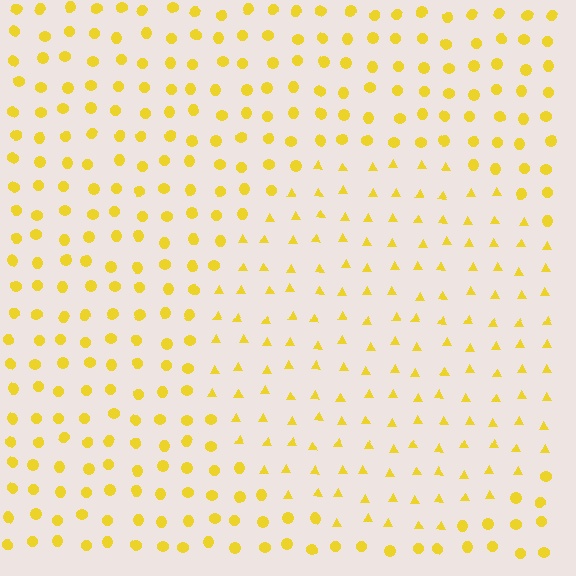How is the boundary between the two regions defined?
The boundary is defined by a change in element shape: triangles inside vs. circles outside. All elements share the same color and spacing.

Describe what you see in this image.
The image is filled with small yellow elements arranged in a uniform grid. A circle-shaped region contains triangles, while the surrounding area contains circles. The boundary is defined purely by the change in element shape.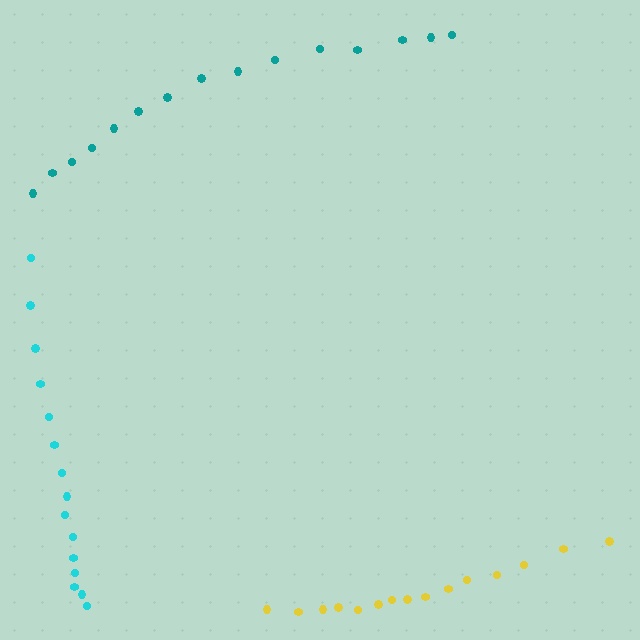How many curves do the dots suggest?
There are 3 distinct paths.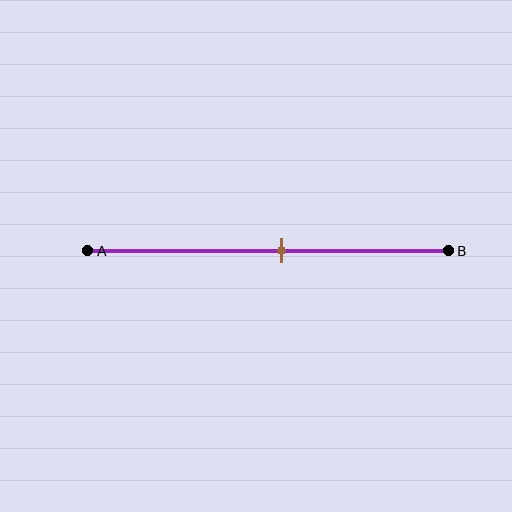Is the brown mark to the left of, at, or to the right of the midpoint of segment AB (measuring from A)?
The brown mark is to the right of the midpoint of segment AB.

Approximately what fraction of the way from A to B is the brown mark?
The brown mark is approximately 55% of the way from A to B.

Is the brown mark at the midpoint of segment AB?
No, the mark is at about 55% from A, not at the 50% midpoint.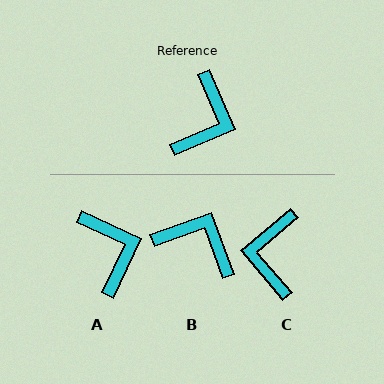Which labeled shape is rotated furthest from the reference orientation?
C, about 163 degrees away.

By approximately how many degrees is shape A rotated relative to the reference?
Approximately 42 degrees counter-clockwise.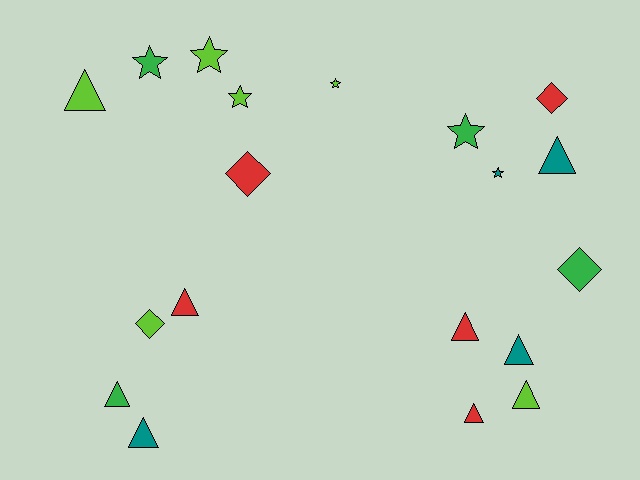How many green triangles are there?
There is 1 green triangle.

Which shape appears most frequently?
Triangle, with 9 objects.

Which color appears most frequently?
Lime, with 6 objects.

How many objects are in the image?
There are 19 objects.